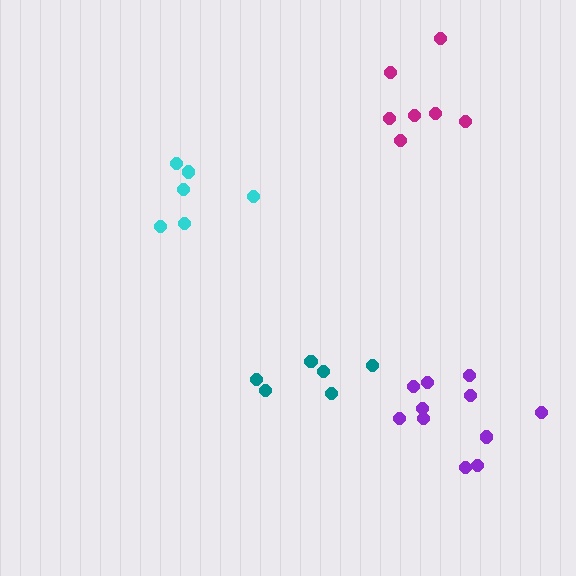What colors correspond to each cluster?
The clusters are colored: teal, cyan, magenta, purple.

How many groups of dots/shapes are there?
There are 4 groups.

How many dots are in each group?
Group 1: 6 dots, Group 2: 6 dots, Group 3: 7 dots, Group 4: 11 dots (30 total).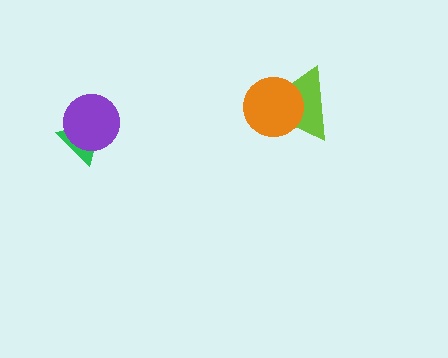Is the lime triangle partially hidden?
Yes, it is partially covered by another shape.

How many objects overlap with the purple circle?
1 object overlaps with the purple circle.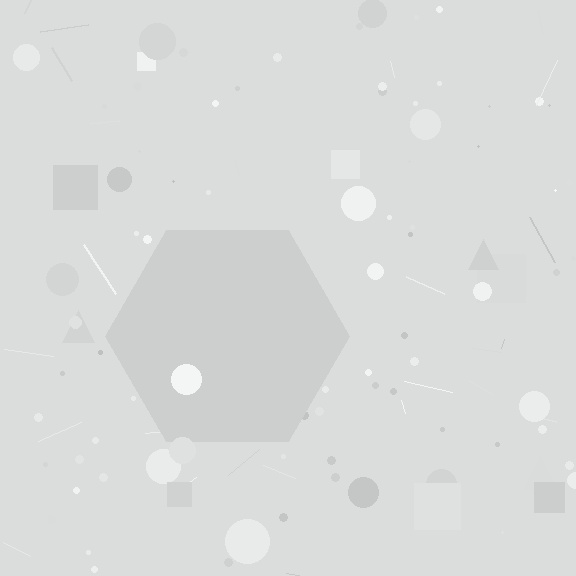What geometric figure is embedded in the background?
A hexagon is embedded in the background.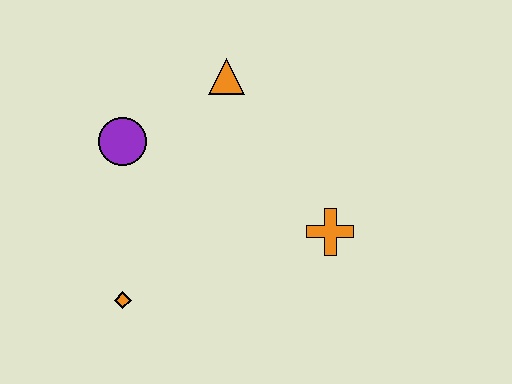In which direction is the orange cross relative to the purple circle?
The orange cross is to the right of the purple circle.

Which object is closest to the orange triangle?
The purple circle is closest to the orange triangle.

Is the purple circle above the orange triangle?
No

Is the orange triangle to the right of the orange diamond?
Yes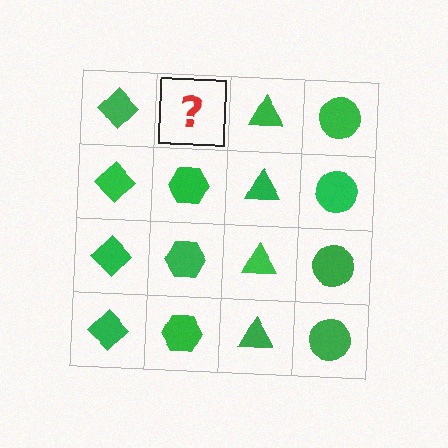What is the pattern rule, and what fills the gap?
The rule is that each column has a consistent shape. The gap should be filled with a green hexagon.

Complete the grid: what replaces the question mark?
The question mark should be replaced with a green hexagon.